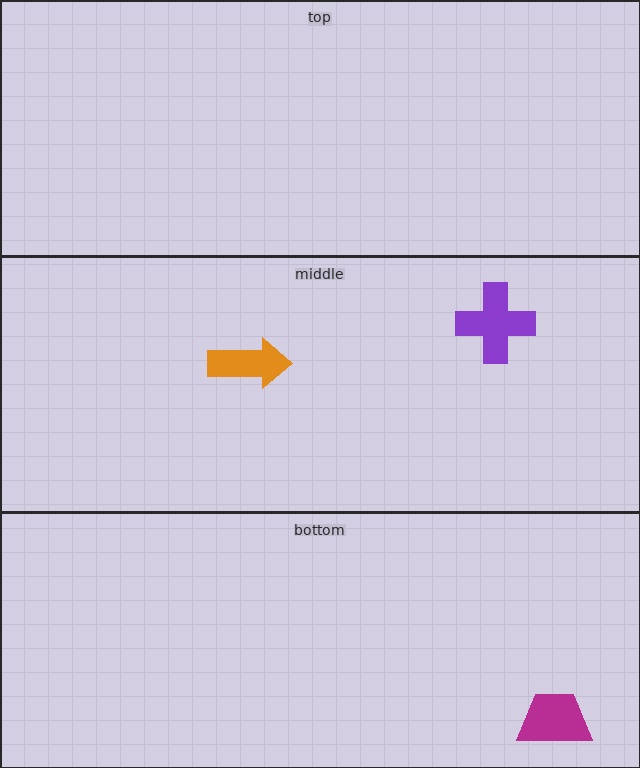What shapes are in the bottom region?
The magenta trapezoid.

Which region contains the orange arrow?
The middle region.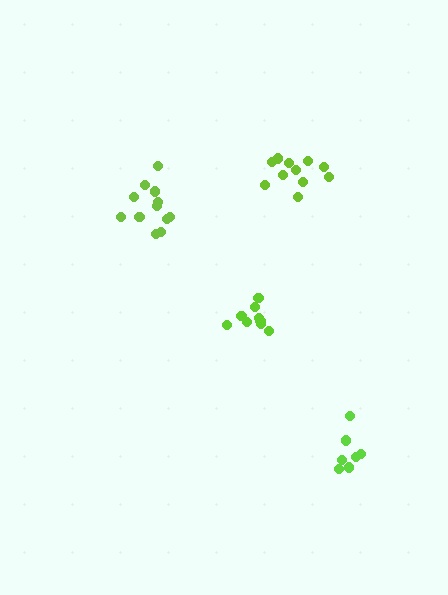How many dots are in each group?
Group 1: 11 dots, Group 2: 9 dots, Group 3: 7 dots, Group 4: 12 dots (39 total).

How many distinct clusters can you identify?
There are 4 distinct clusters.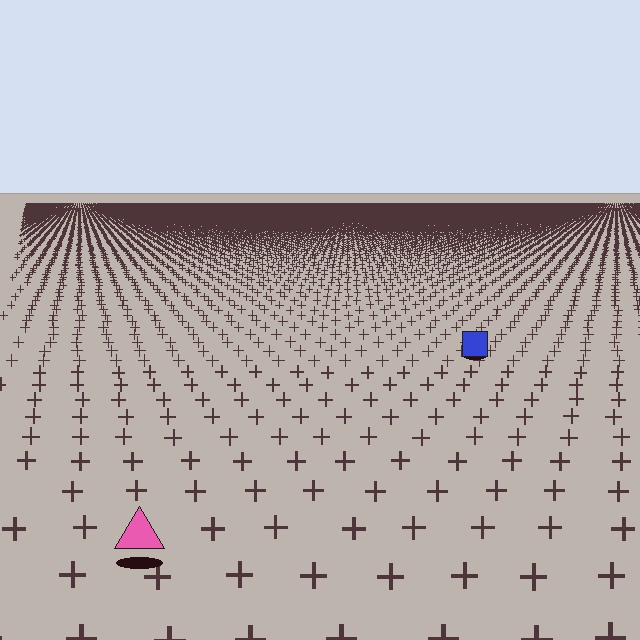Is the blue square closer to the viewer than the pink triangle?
No. The pink triangle is closer — you can tell from the texture gradient: the ground texture is coarser near it.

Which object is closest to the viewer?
The pink triangle is closest. The texture marks near it are larger and more spread out.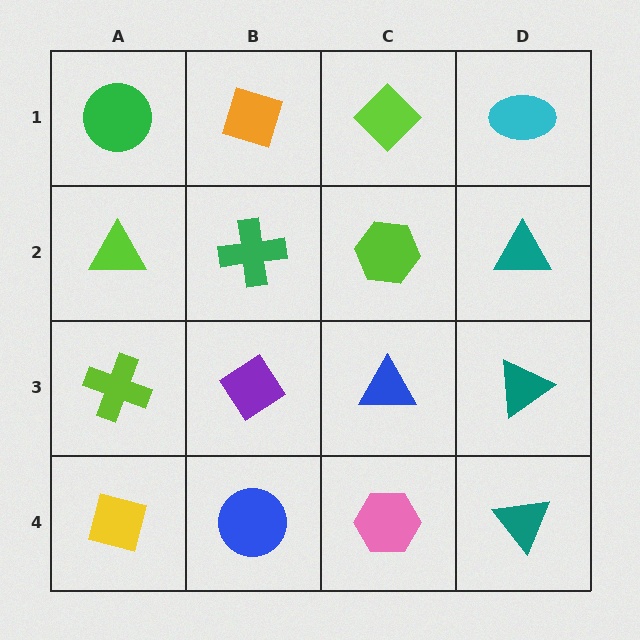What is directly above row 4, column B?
A purple diamond.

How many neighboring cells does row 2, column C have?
4.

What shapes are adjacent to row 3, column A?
A lime triangle (row 2, column A), a yellow square (row 4, column A), a purple diamond (row 3, column B).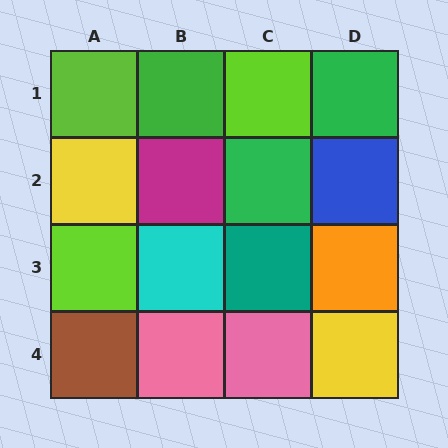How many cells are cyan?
1 cell is cyan.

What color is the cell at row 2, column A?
Yellow.